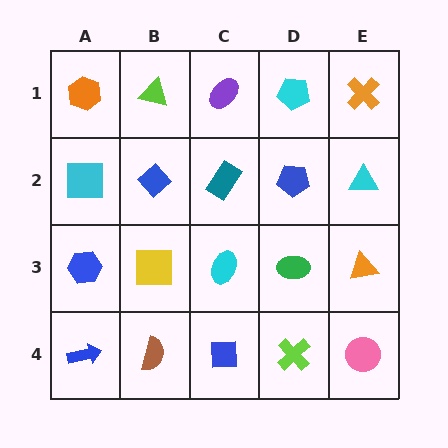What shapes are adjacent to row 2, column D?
A cyan pentagon (row 1, column D), a green ellipse (row 3, column D), a teal rectangle (row 2, column C), a cyan triangle (row 2, column E).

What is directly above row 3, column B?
A blue diamond.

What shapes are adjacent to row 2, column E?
An orange cross (row 1, column E), an orange triangle (row 3, column E), a blue pentagon (row 2, column D).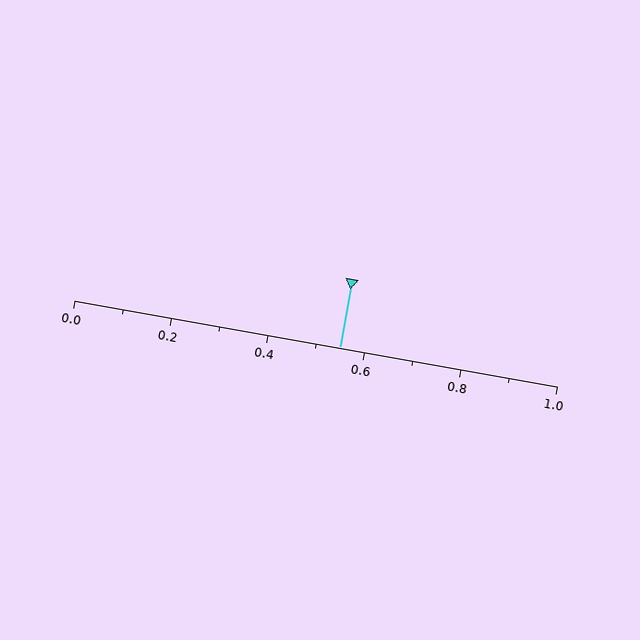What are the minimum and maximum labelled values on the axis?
The axis runs from 0.0 to 1.0.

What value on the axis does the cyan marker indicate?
The marker indicates approximately 0.55.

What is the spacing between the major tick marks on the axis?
The major ticks are spaced 0.2 apart.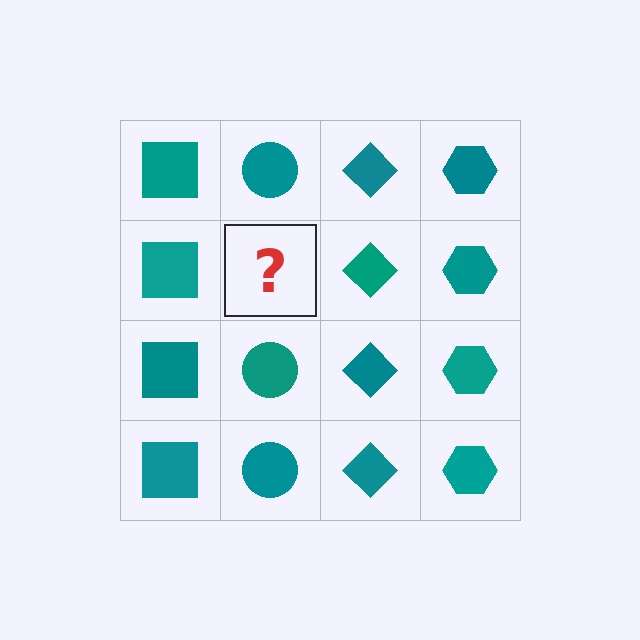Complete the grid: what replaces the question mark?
The question mark should be replaced with a teal circle.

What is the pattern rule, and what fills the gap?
The rule is that each column has a consistent shape. The gap should be filled with a teal circle.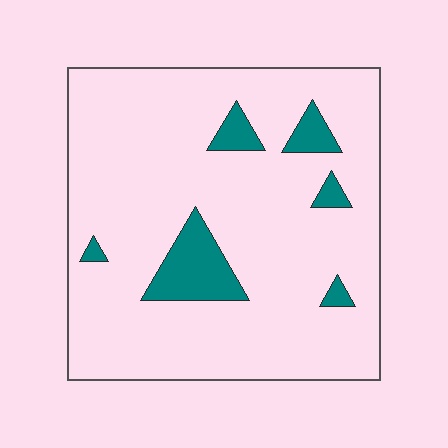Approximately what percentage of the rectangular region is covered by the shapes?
Approximately 10%.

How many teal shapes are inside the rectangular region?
6.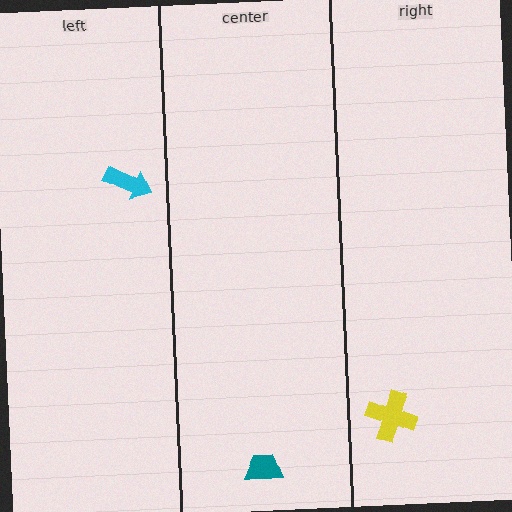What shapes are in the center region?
The teal trapezoid.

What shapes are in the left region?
The cyan arrow.